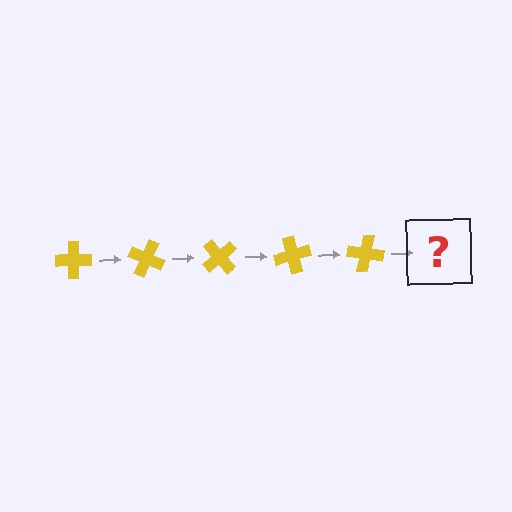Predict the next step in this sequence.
The next step is a yellow cross rotated 125 degrees.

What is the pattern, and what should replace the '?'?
The pattern is that the cross rotates 25 degrees each step. The '?' should be a yellow cross rotated 125 degrees.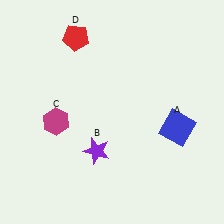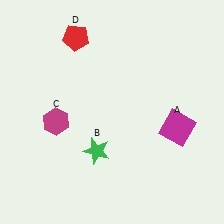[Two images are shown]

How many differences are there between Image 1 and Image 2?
There are 2 differences between the two images.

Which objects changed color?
A changed from blue to magenta. B changed from purple to green.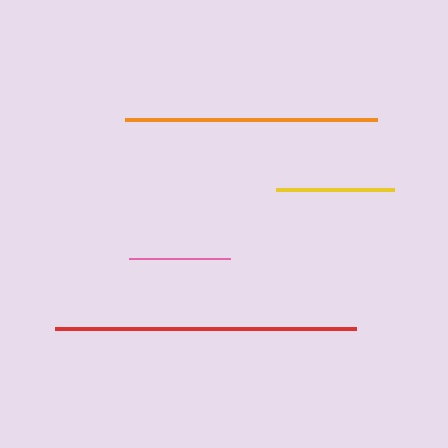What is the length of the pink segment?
The pink segment is approximately 101 pixels long.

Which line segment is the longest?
The red line is the longest at approximately 301 pixels.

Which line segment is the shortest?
The pink line is the shortest at approximately 101 pixels.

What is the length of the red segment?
The red segment is approximately 301 pixels long.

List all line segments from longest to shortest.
From longest to shortest: red, orange, yellow, pink.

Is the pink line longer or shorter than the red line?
The red line is longer than the pink line.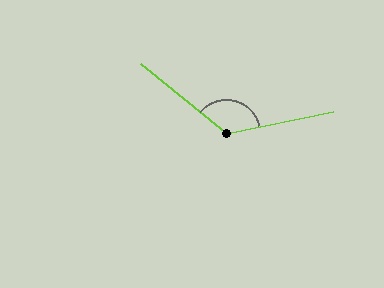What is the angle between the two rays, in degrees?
Approximately 130 degrees.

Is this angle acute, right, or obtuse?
It is obtuse.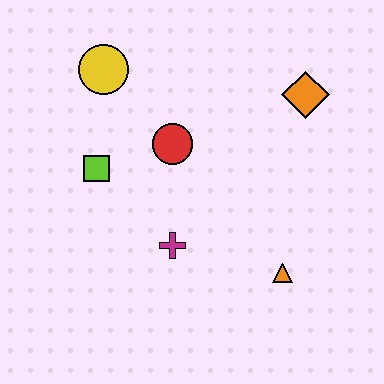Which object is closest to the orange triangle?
The magenta cross is closest to the orange triangle.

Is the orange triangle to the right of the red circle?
Yes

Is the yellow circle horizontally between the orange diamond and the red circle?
No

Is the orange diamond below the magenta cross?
No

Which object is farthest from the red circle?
The orange triangle is farthest from the red circle.